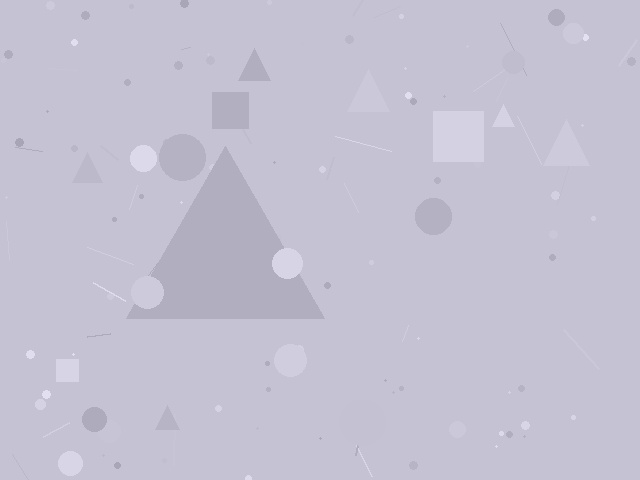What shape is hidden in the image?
A triangle is hidden in the image.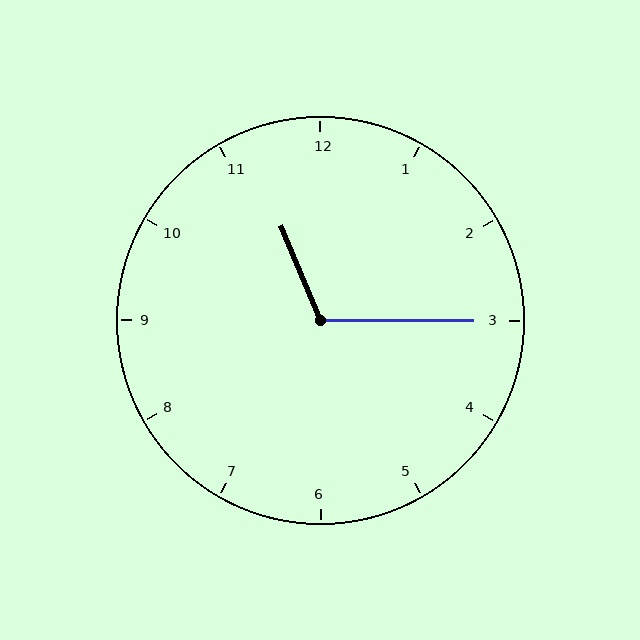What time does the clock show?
11:15.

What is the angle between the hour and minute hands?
Approximately 112 degrees.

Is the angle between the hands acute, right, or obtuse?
It is obtuse.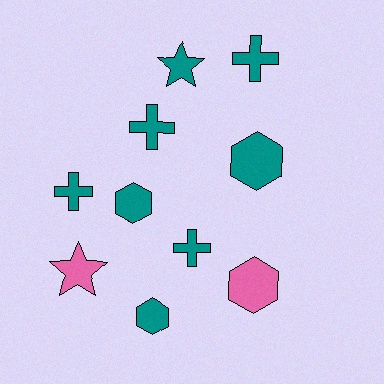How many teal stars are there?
There is 1 teal star.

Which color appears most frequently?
Teal, with 8 objects.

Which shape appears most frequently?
Cross, with 4 objects.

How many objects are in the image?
There are 10 objects.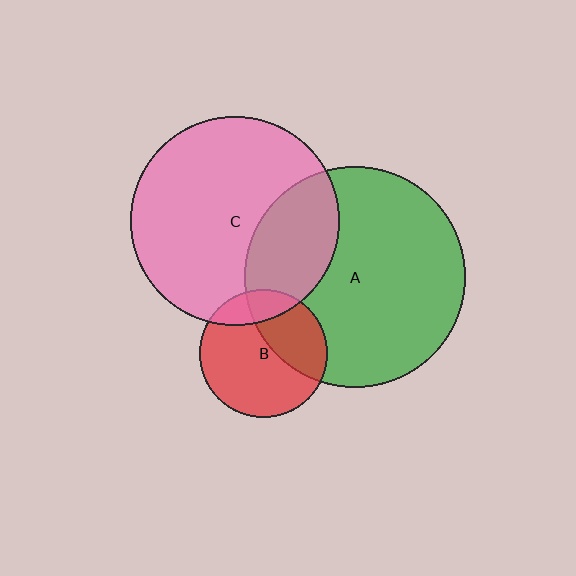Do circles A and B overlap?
Yes.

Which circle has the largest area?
Circle A (green).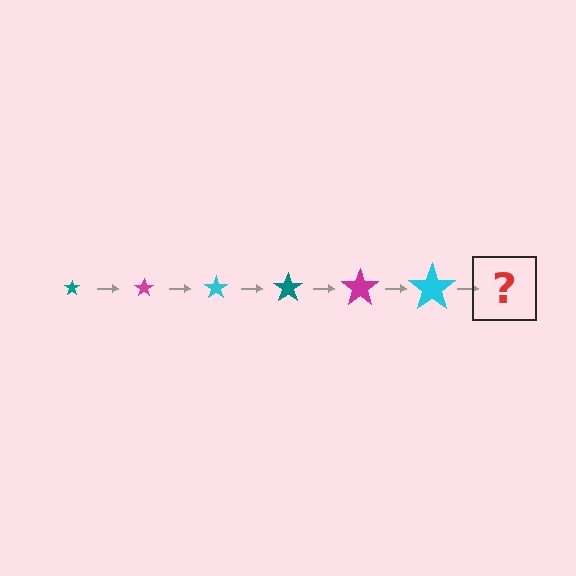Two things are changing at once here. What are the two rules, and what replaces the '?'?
The two rules are that the star grows larger each step and the color cycles through teal, magenta, and cyan. The '?' should be a teal star, larger than the previous one.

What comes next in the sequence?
The next element should be a teal star, larger than the previous one.